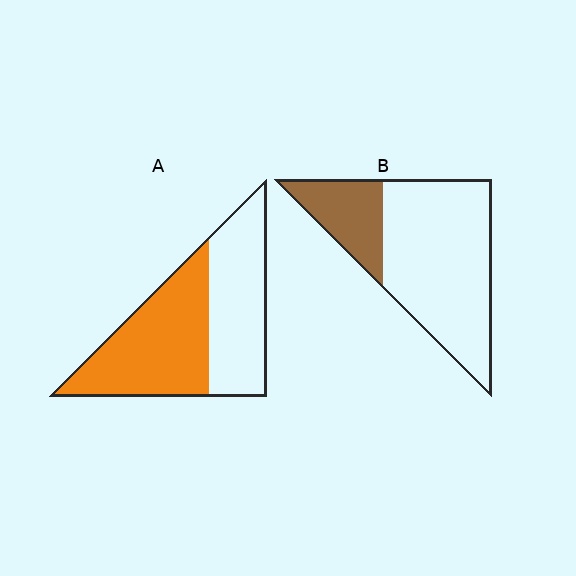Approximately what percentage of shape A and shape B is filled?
A is approximately 55% and B is approximately 25%.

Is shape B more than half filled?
No.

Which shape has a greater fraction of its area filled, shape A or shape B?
Shape A.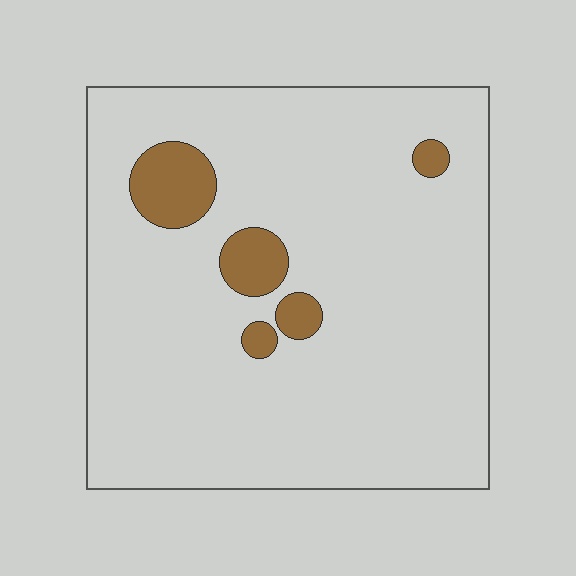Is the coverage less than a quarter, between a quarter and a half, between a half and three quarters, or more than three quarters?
Less than a quarter.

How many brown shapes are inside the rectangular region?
5.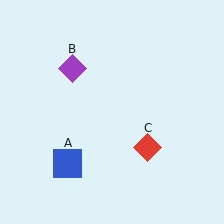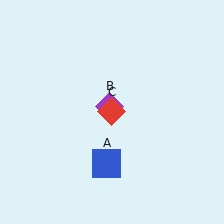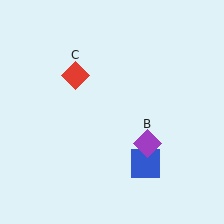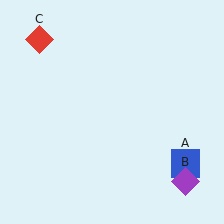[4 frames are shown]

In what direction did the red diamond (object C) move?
The red diamond (object C) moved up and to the left.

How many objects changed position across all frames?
3 objects changed position: blue square (object A), purple diamond (object B), red diamond (object C).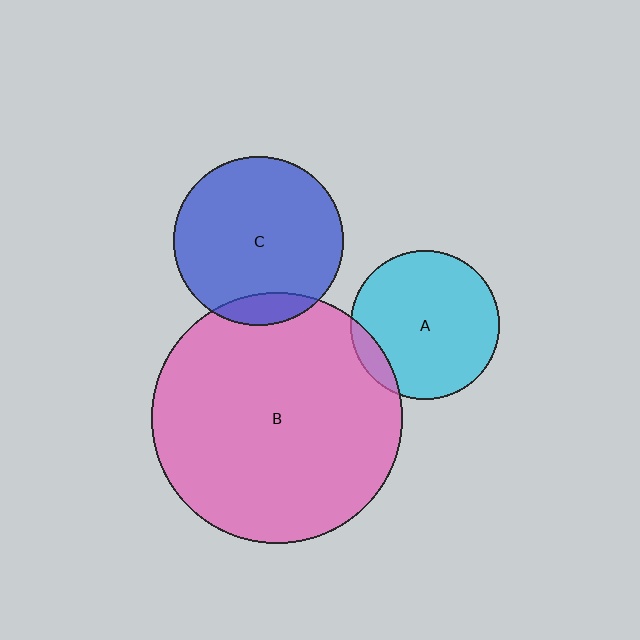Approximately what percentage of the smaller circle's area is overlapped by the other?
Approximately 10%.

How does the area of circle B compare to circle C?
Approximately 2.2 times.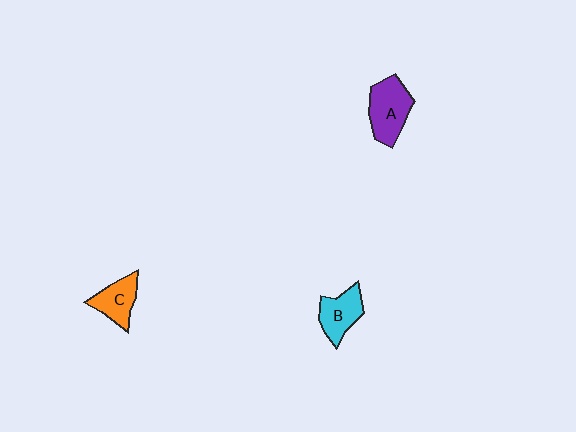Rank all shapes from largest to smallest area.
From largest to smallest: A (purple), B (cyan), C (orange).